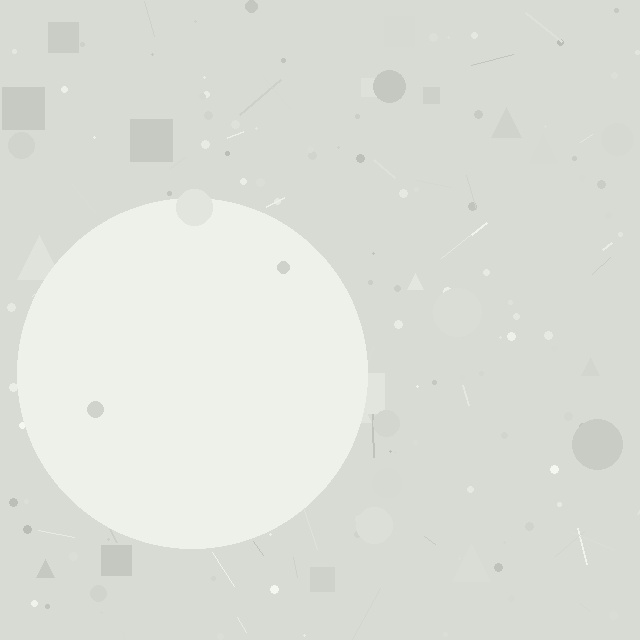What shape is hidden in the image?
A circle is hidden in the image.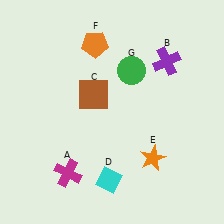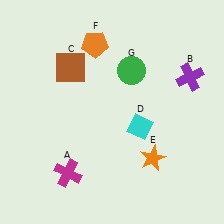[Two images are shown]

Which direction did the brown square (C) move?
The brown square (C) moved up.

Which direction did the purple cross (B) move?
The purple cross (B) moved right.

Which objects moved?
The objects that moved are: the purple cross (B), the brown square (C), the cyan diamond (D).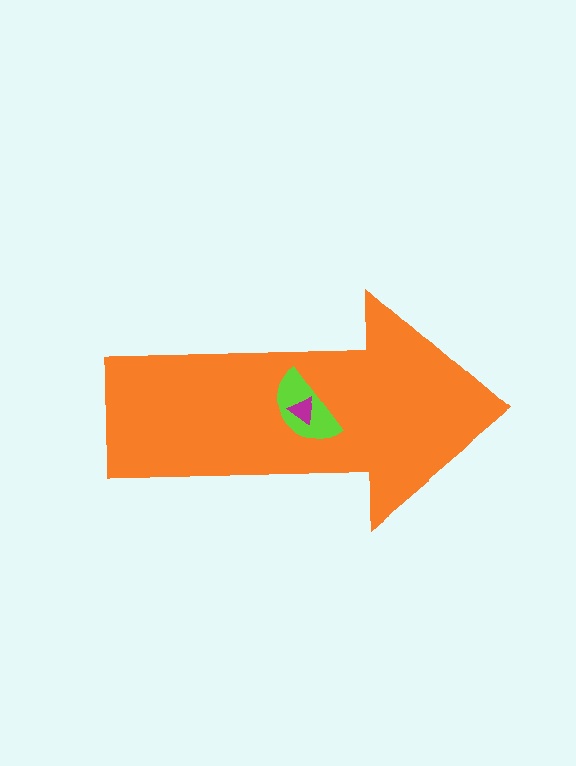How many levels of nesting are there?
3.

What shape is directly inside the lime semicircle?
The magenta triangle.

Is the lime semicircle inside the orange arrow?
Yes.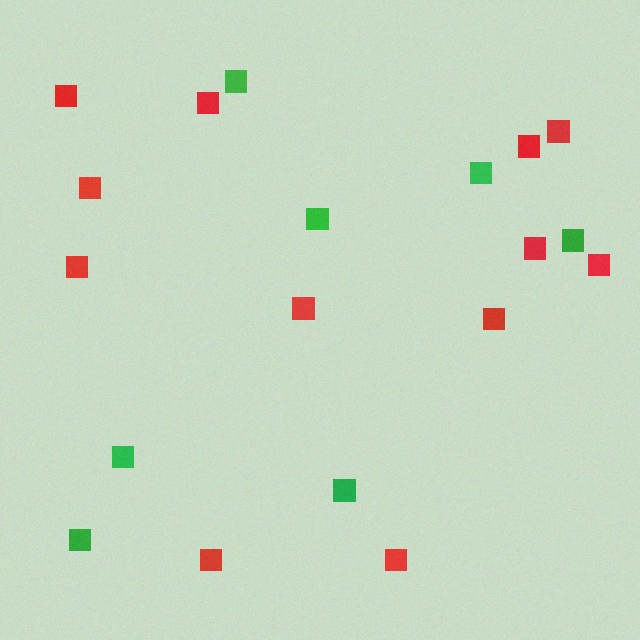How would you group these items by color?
There are 2 groups: one group of green squares (7) and one group of red squares (12).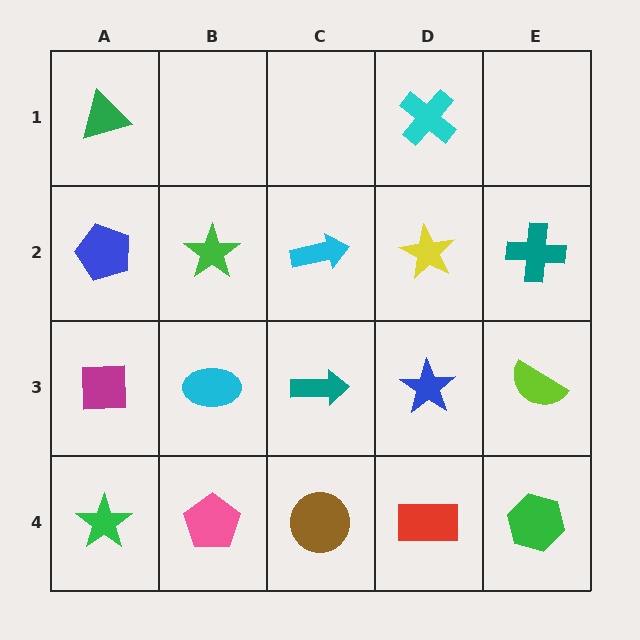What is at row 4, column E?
A green hexagon.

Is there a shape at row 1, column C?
No, that cell is empty.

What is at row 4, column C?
A brown circle.